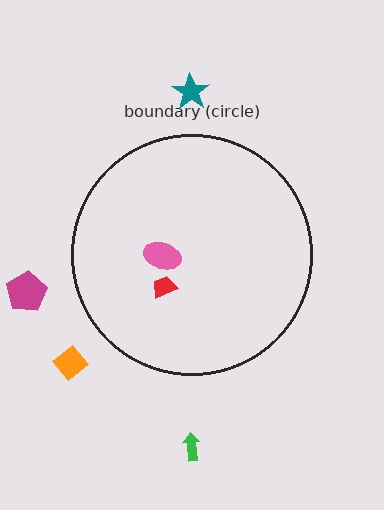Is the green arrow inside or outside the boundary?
Outside.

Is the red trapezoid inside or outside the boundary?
Inside.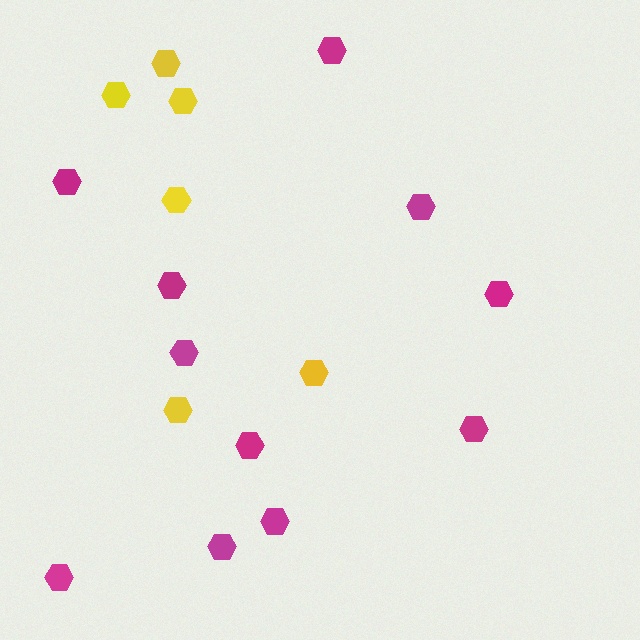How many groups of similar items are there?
There are 2 groups: one group of magenta hexagons (11) and one group of yellow hexagons (6).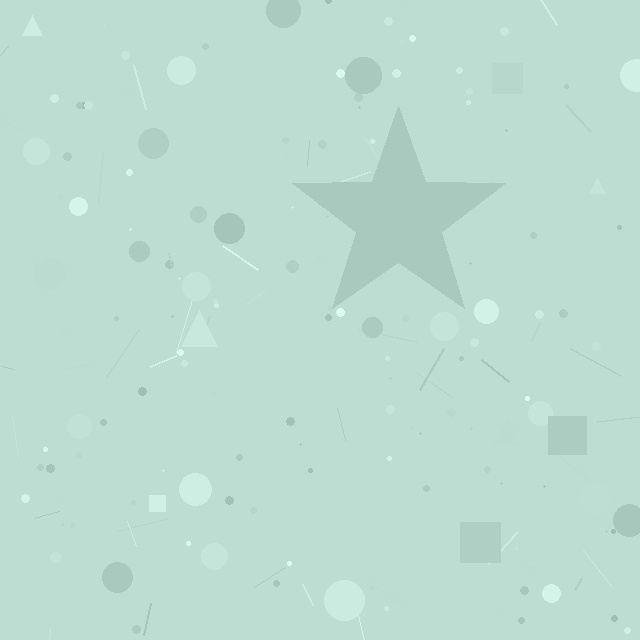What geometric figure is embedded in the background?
A star is embedded in the background.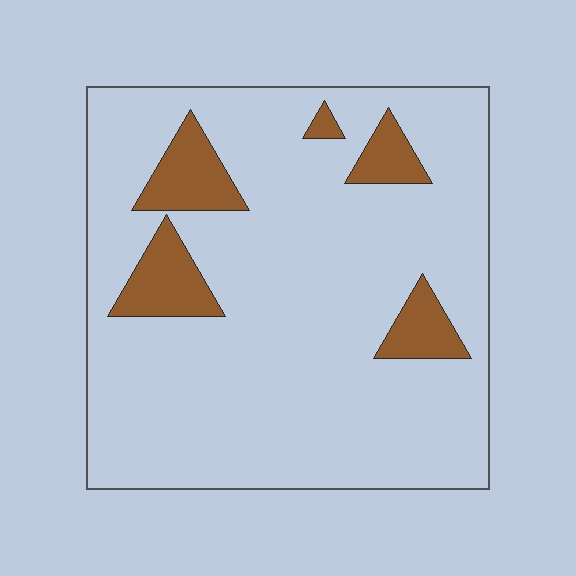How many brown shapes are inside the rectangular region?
5.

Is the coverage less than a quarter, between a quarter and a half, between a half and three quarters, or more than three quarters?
Less than a quarter.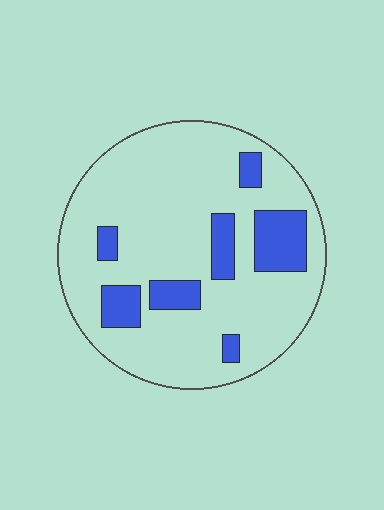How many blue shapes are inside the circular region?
7.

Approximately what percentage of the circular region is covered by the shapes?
Approximately 20%.